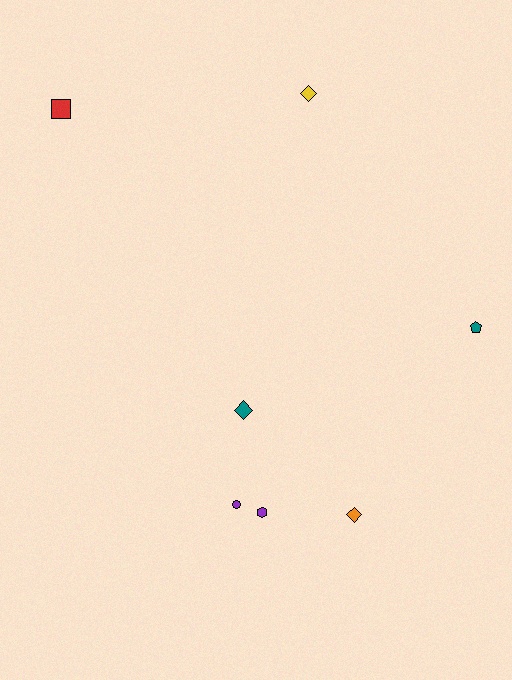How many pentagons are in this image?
There is 1 pentagon.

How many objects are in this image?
There are 7 objects.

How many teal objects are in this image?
There are 2 teal objects.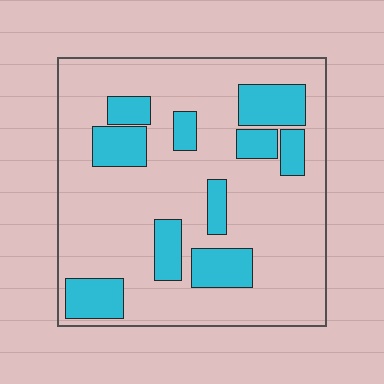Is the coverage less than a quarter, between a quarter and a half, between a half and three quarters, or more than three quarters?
Less than a quarter.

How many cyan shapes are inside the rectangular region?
10.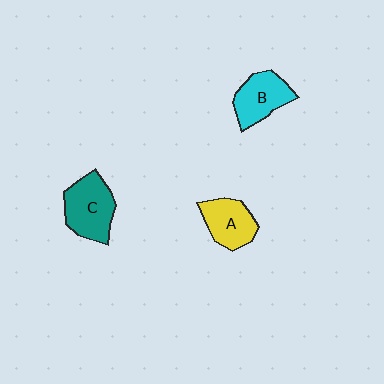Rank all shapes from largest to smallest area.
From largest to smallest: C (teal), B (cyan), A (yellow).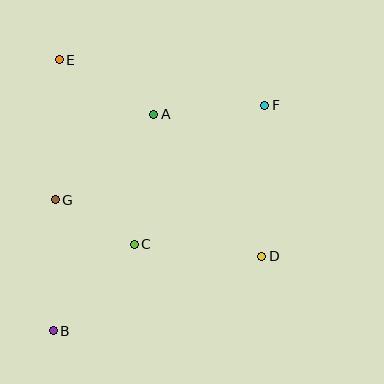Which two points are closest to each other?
Points C and G are closest to each other.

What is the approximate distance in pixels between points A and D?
The distance between A and D is approximately 178 pixels.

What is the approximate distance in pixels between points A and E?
The distance between A and E is approximately 109 pixels.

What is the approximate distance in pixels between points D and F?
The distance between D and F is approximately 151 pixels.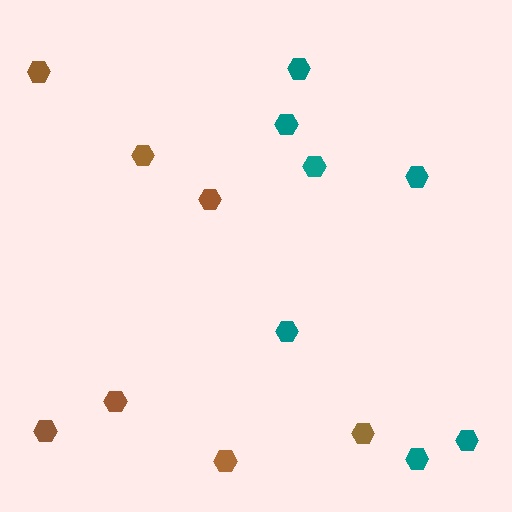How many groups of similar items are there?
There are 2 groups: one group of brown hexagons (7) and one group of teal hexagons (7).